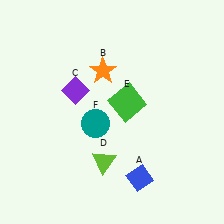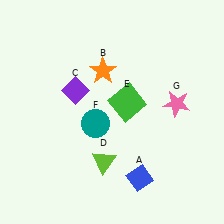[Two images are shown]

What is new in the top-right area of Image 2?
A pink star (G) was added in the top-right area of Image 2.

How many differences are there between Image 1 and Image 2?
There is 1 difference between the two images.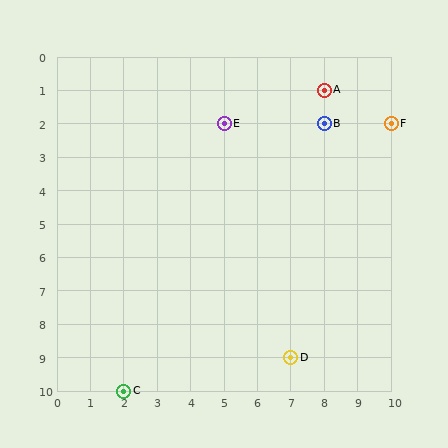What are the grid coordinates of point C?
Point C is at grid coordinates (2, 10).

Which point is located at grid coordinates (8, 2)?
Point B is at (8, 2).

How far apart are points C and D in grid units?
Points C and D are 5 columns and 1 row apart (about 5.1 grid units diagonally).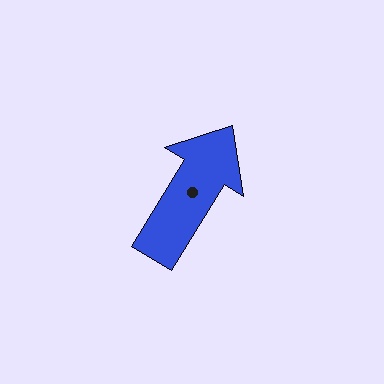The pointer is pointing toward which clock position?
Roughly 1 o'clock.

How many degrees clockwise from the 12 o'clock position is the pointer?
Approximately 31 degrees.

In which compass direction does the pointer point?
Northeast.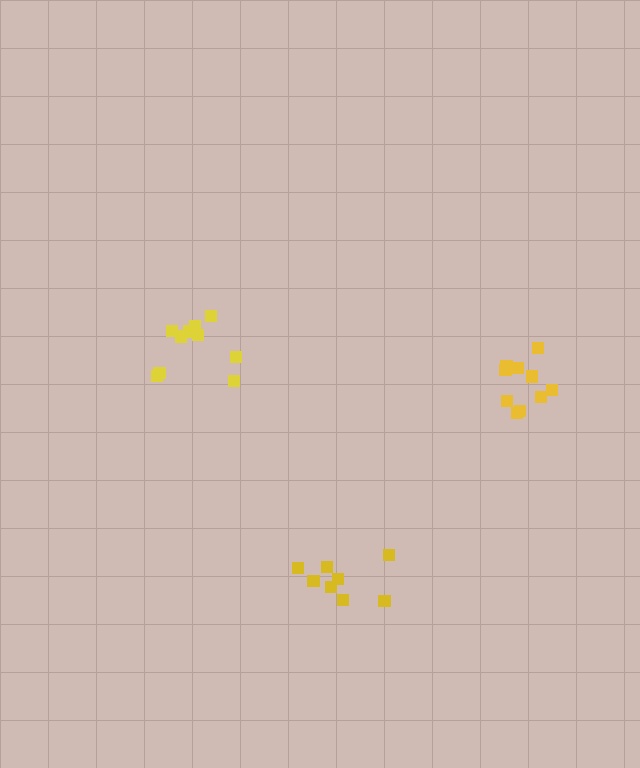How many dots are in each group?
Group 1: 10 dots, Group 2: 8 dots, Group 3: 11 dots (29 total).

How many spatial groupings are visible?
There are 3 spatial groupings.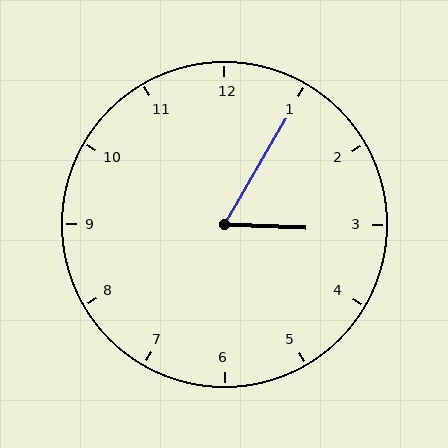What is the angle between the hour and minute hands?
Approximately 62 degrees.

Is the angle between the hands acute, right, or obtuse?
It is acute.